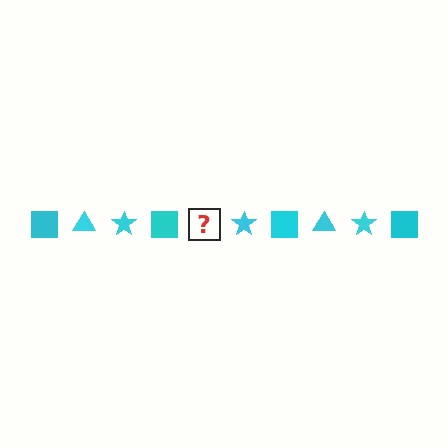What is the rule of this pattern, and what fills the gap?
The rule is that the pattern cycles through square, triangle, star shapes in cyan. The gap should be filled with a cyan triangle.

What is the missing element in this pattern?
The missing element is a cyan triangle.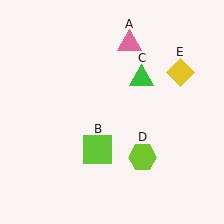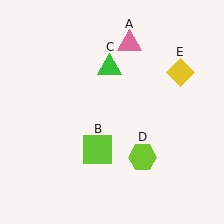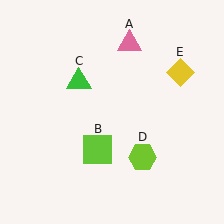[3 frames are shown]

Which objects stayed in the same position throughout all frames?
Pink triangle (object A) and lime square (object B) and lime hexagon (object D) and yellow diamond (object E) remained stationary.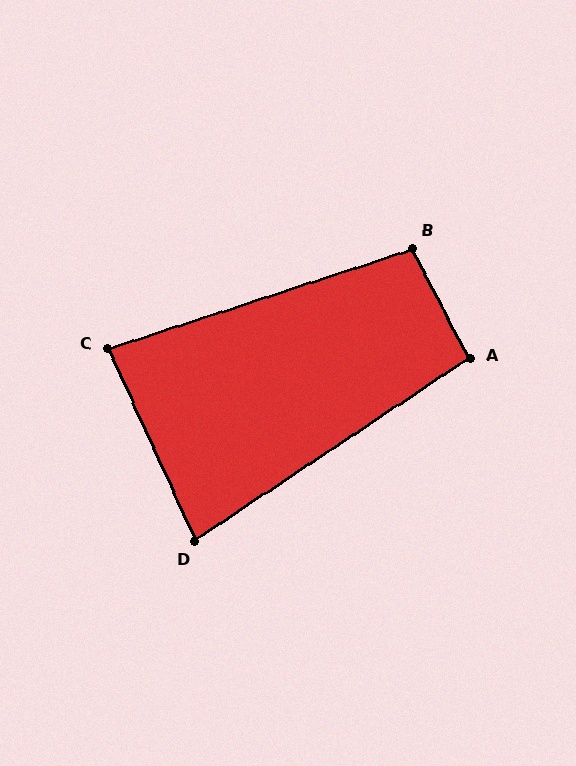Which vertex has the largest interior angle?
B, at approximately 99 degrees.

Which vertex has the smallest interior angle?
D, at approximately 81 degrees.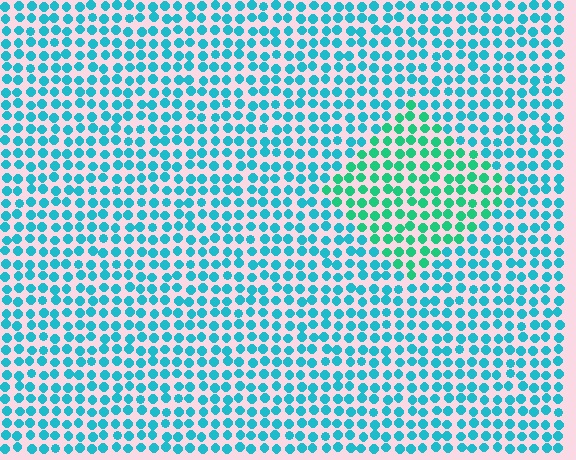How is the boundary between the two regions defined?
The boundary is defined purely by a slight shift in hue (about 33 degrees). Spacing, size, and orientation are identical on both sides.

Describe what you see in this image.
The image is filled with small cyan elements in a uniform arrangement. A diamond-shaped region is visible where the elements are tinted to a slightly different hue, forming a subtle color boundary.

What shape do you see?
I see a diamond.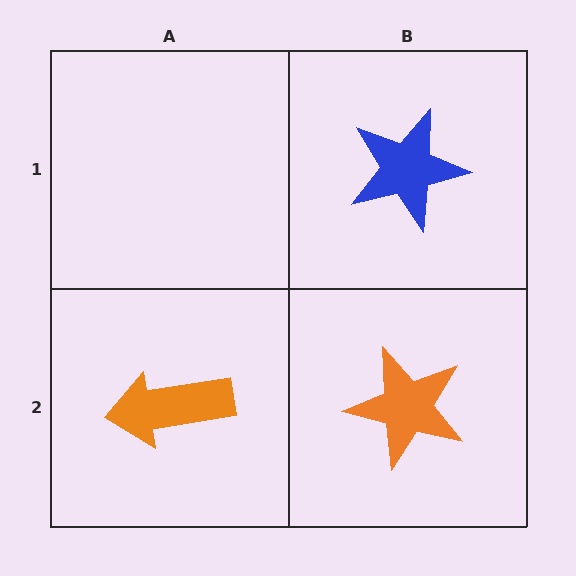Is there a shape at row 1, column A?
No, that cell is empty.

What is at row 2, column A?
An orange arrow.